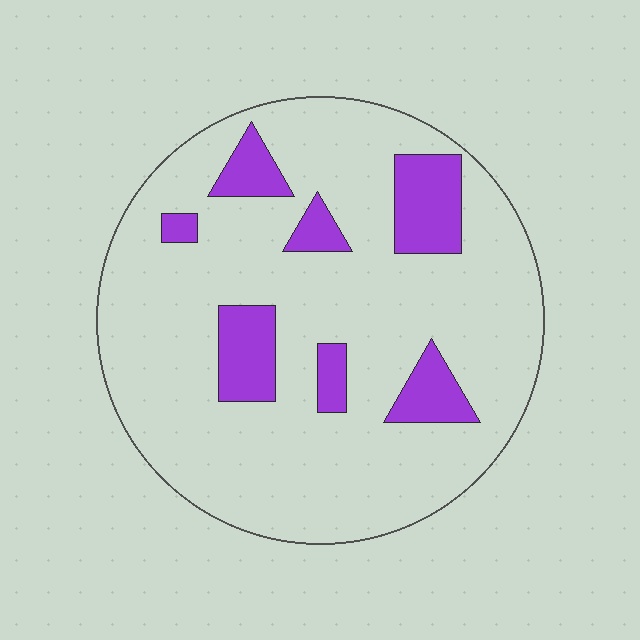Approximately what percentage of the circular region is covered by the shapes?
Approximately 15%.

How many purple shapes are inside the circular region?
7.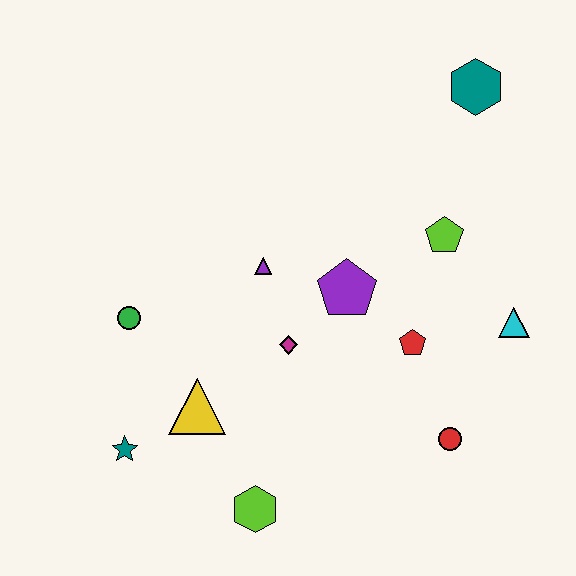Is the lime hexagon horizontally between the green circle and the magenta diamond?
Yes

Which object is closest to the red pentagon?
The purple pentagon is closest to the red pentagon.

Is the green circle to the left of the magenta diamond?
Yes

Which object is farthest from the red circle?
The teal hexagon is farthest from the red circle.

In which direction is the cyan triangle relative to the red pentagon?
The cyan triangle is to the right of the red pentagon.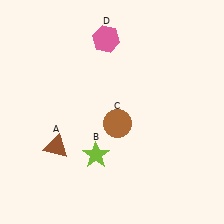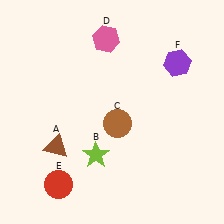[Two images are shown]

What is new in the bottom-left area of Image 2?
A red circle (E) was added in the bottom-left area of Image 2.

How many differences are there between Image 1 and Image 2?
There are 2 differences between the two images.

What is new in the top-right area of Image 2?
A purple hexagon (F) was added in the top-right area of Image 2.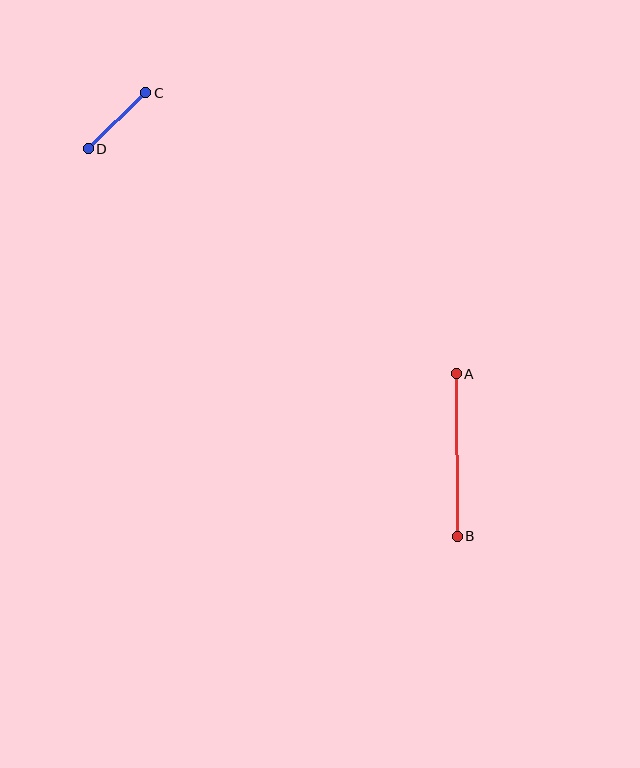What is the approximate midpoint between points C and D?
The midpoint is at approximately (117, 121) pixels.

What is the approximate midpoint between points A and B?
The midpoint is at approximately (457, 455) pixels.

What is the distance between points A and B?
The distance is approximately 163 pixels.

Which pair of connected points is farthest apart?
Points A and B are farthest apart.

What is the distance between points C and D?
The distance is approximately 80 pixels.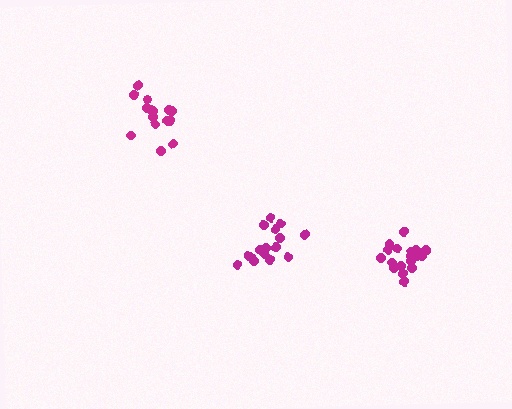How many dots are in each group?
Group 1: 15 dots, Group 2: 16 dots, Group 3: 19 dots (50 total).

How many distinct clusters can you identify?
There are 3 distinct clusters.